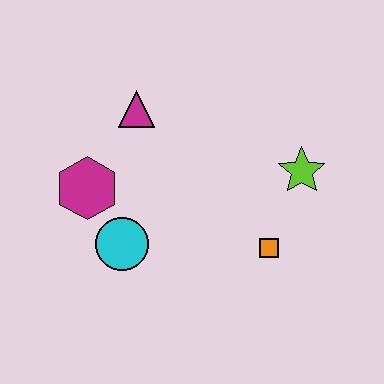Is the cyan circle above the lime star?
No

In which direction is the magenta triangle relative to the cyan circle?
The magenta triangle is above the cyan circle.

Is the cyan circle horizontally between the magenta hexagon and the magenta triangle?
Yes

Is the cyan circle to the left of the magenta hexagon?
No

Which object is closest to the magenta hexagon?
The cyan circle is closest to the magenta hexagon.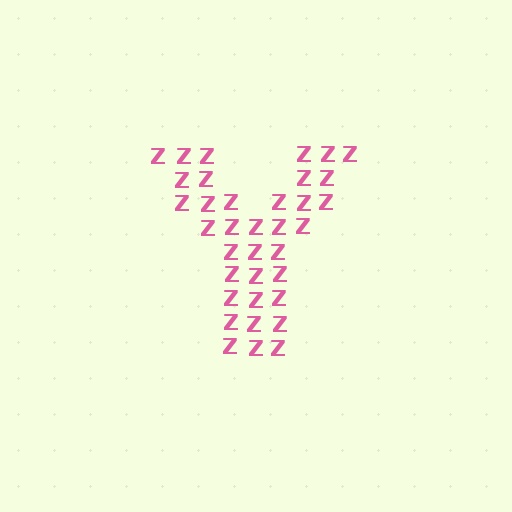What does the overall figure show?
The overall figure shows the letter Y.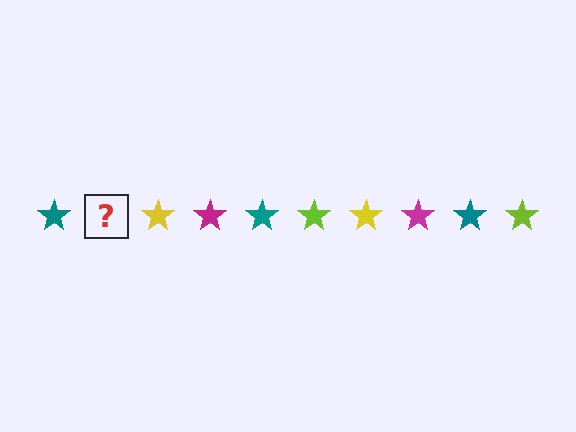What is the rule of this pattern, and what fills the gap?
The rule is that the pattern cycles through teal, lime, yellow, magenta stars. The gap should be filled with a lime star.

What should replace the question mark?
The question mark should be replaced with a lime star.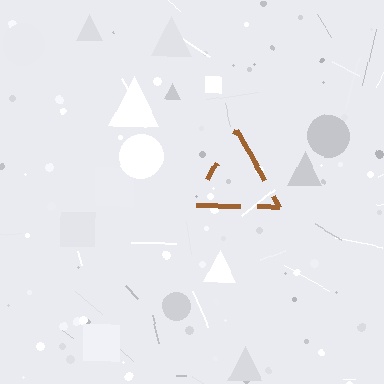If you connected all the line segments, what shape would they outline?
They would outline a triangle.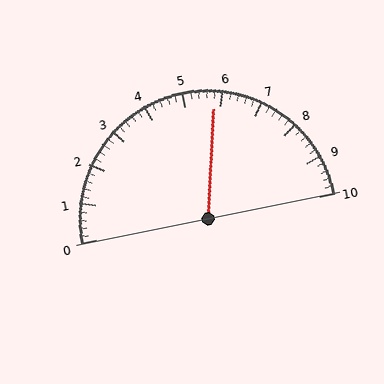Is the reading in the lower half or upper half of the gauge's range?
The reading is in the upper half of the range (0 to 10).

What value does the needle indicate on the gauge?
The needle indicates approximately 5.8.